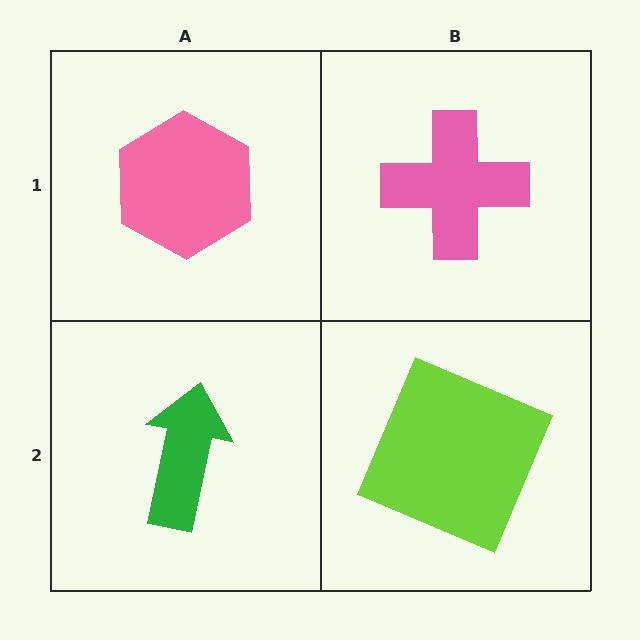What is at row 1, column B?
A pink cross.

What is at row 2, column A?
A green arrow.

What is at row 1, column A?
A pink hexagon.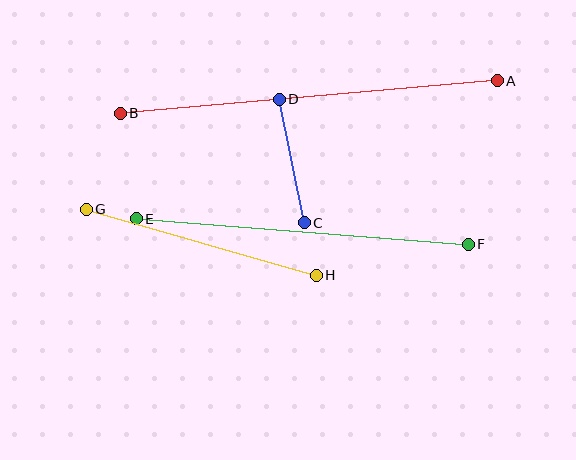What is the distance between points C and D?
The distance is approximately 126 pixels.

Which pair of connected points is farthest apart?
Points A and B are farthest apart.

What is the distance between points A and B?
The distance is approximately 378 pixels.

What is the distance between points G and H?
The distance is approximately 239 pixels.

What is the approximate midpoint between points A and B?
The midpoint is at approximately (309, 97) pixels.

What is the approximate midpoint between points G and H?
The midpoint is at approximately (201, 242) pixels.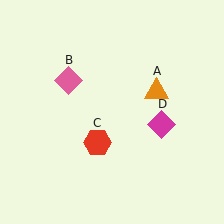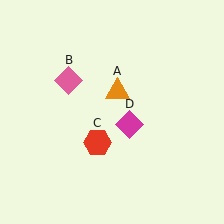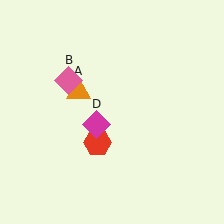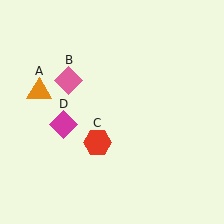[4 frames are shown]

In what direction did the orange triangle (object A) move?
The orange triangle (object A) moved left.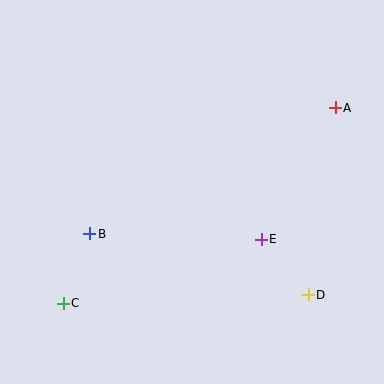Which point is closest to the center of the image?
Point E at (261, 239) is closest to the center.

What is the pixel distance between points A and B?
The distance between A and B is 276 pixels.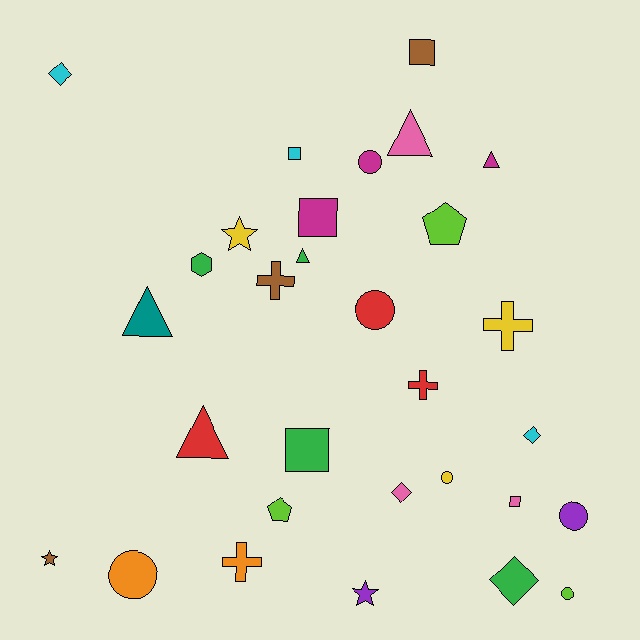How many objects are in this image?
There are 30 objects.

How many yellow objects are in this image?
There are 3 yellow objects.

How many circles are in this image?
There are 6 circles.